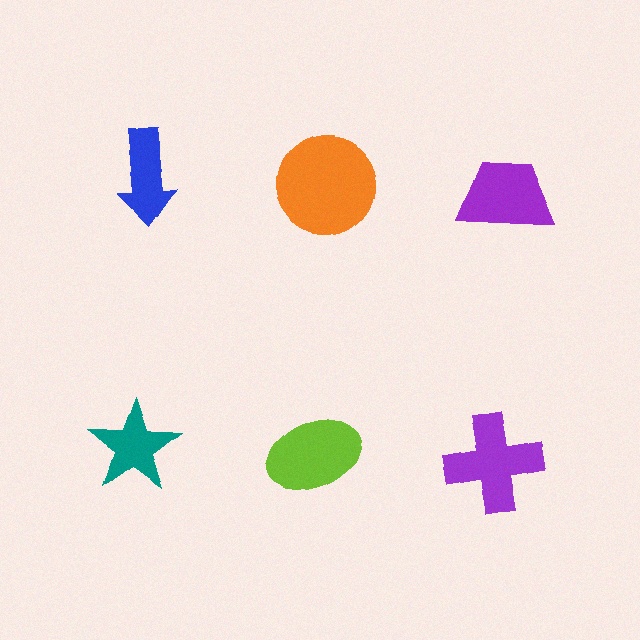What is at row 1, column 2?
An orange circle.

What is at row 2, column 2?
A lime ellipse.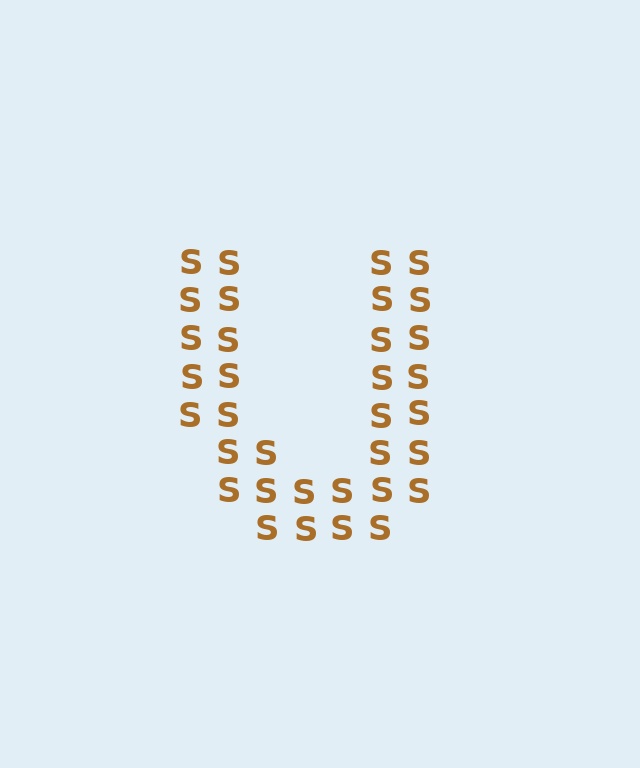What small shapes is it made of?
It is made of small letter S's.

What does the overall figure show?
The overall figure shows the letter U.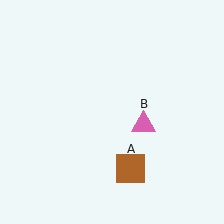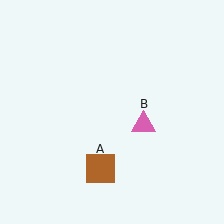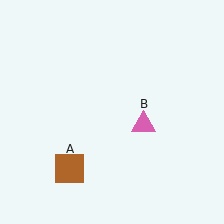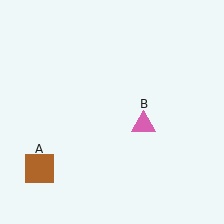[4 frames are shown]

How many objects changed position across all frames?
1 object changed position: brown square (object A).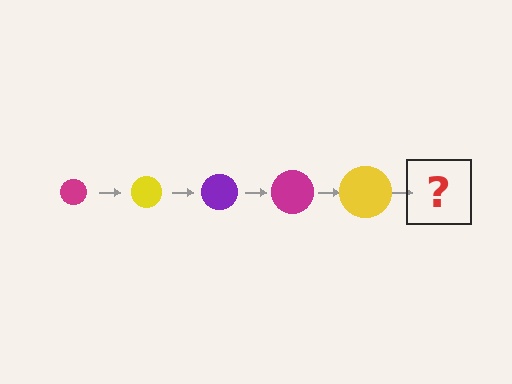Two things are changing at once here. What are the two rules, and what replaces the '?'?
The two rules are that the circle grows larger each step and the color cycles through magenta, yellow, and purple. The '?' should be a purple circle, larger than the previous one.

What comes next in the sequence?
The next element should be a purple circle, larger than the previous one.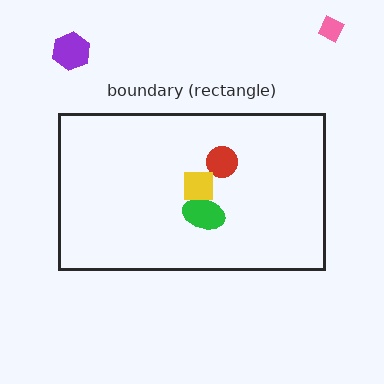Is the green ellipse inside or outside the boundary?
Inside.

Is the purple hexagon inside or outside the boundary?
Outside.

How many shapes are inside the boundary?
3 inside, 2 outside.